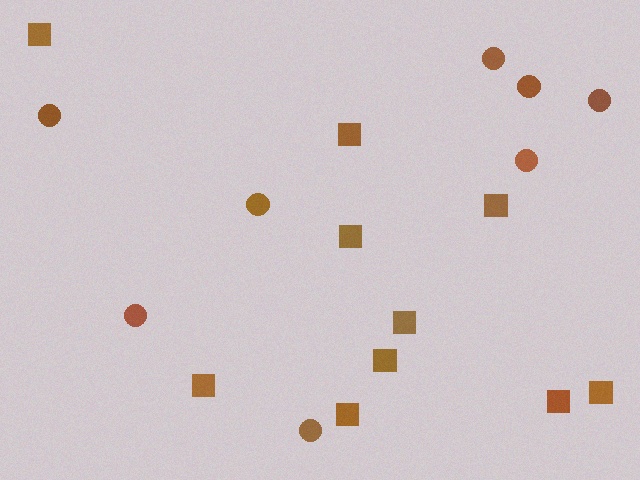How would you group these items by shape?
There are 2 groups: one group of circles (8) and one group of squares (10).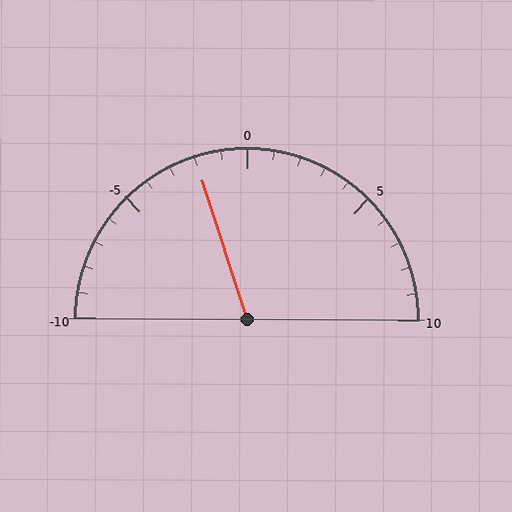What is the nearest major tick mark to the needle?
The nearest major tick mark is 0.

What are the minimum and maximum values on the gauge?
The gauge ranges from -10 to 10.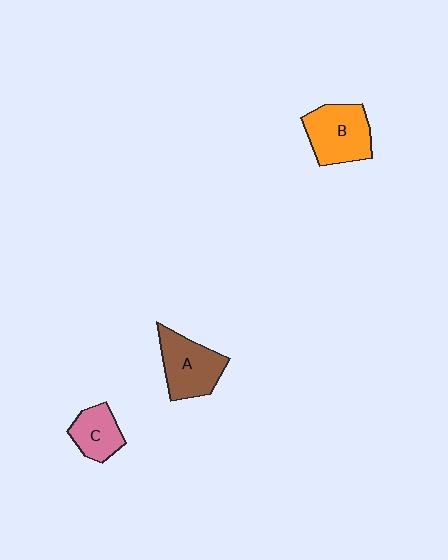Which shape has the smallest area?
Shape C (pink).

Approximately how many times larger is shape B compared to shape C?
Approximately 1.5 times.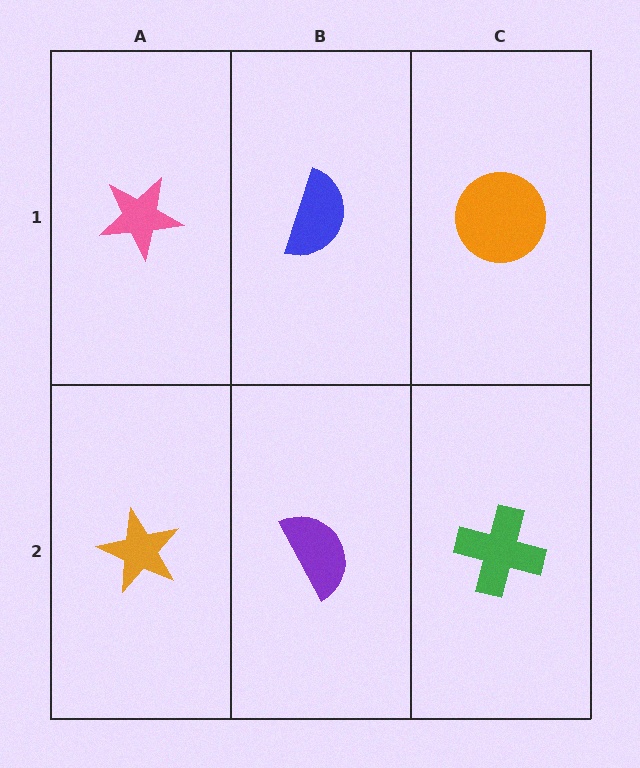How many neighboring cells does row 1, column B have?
3.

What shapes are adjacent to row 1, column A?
An orange star (row 2, column A), a blue semicircle (row 1, column B).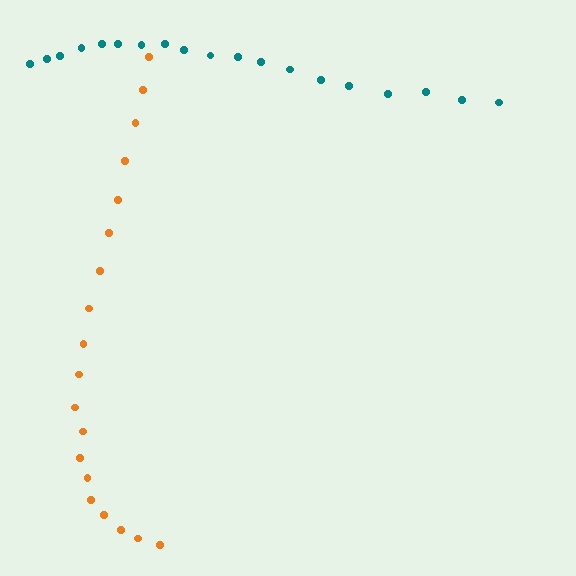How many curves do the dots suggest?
There are 2 distinct paths.